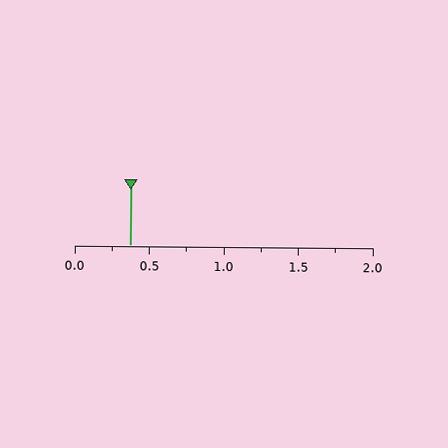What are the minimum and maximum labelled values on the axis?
The axis runs from 0.0 to 2.0.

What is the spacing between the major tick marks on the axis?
The major ticks are spaced 0.5 apart.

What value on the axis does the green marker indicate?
The marker indicates approximately 0.38.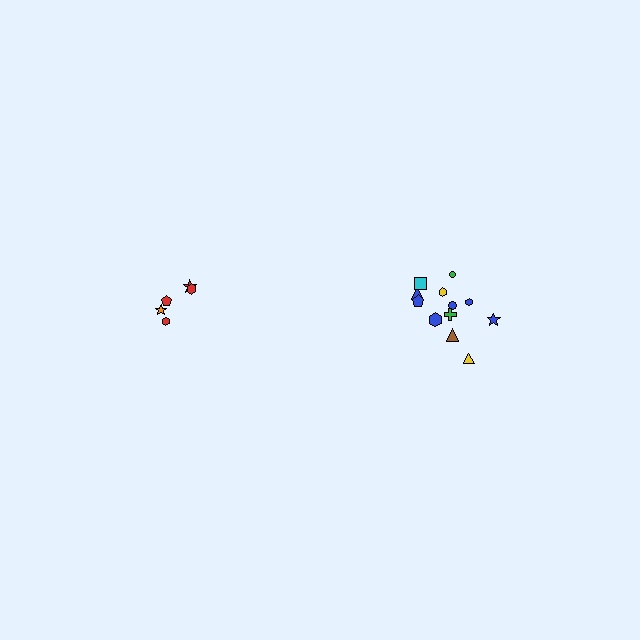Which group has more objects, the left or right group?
The right group.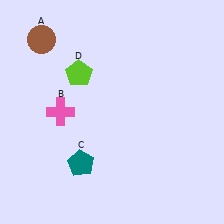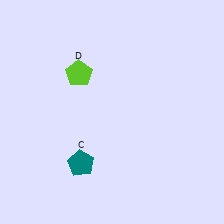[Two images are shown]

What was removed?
The pink cross (B), the brown circle (A) were removed in Image 2.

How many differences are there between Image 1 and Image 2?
There are 2 differences between the two images.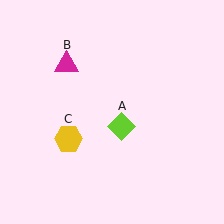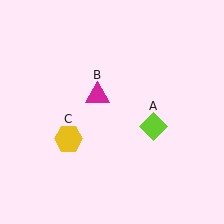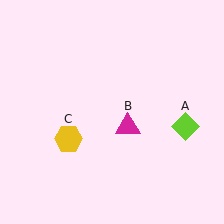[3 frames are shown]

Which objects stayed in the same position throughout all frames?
Yellow hexagon (object C) remained stationary.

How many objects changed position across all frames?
2 objects changed position: lime diamond (object A), magenta triangle (object B).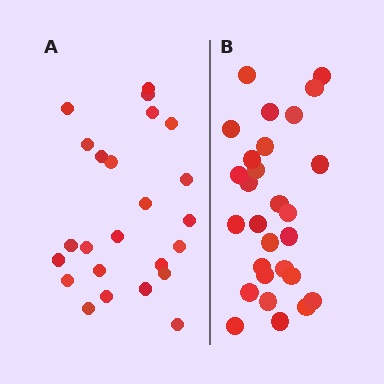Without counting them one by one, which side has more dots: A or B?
Region B (the right region) has more dots.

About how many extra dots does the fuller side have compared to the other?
Region B has about 4 more dots than region A.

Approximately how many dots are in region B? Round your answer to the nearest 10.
About 30 dots. (The exact count is 28, which rounds to 30.)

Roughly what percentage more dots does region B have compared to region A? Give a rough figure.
About 15% more.